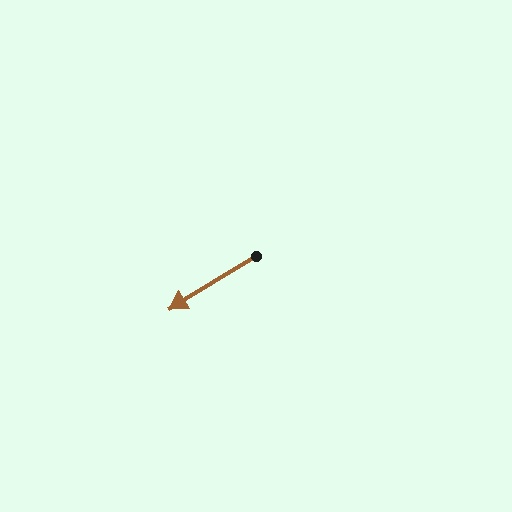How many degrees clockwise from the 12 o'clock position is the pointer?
Approximately 239 degrees.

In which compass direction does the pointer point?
Southwest.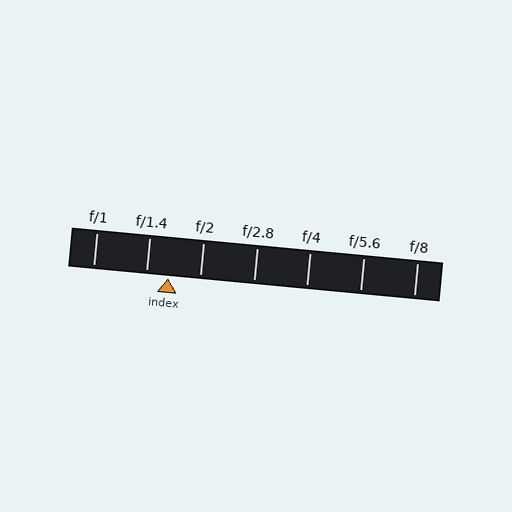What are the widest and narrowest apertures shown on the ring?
The widest aperture shown is f/1 and the narrowest is f/8.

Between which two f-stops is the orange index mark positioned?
The index mark is between f/1.4 and f/2.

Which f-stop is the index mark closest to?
The index mark is closest to f/1.4.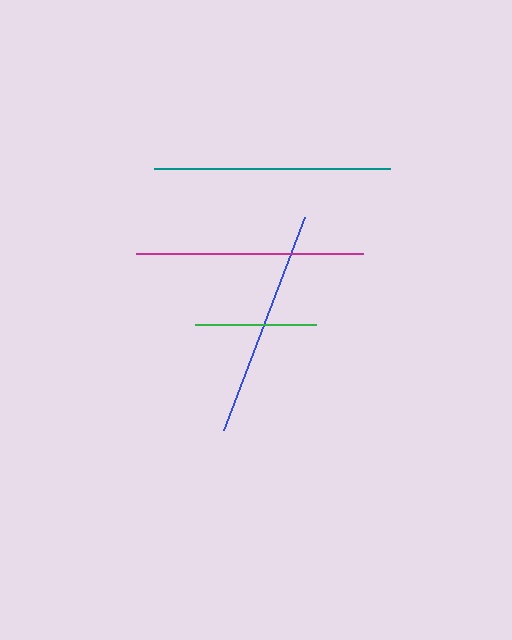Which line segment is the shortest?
The green line is the shortest at approximately 121 pixels.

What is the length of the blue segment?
The blue segment is approximately 228 pixels long.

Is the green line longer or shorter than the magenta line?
The magenta line is longer than the green line.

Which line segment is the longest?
The teal line is the longest at approximately 237 pixels.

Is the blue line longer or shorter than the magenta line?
The blue line is longer than the magenta line.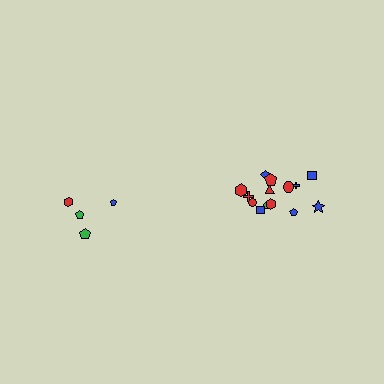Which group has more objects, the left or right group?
The right group.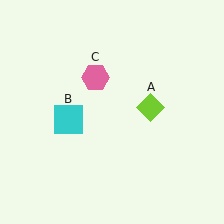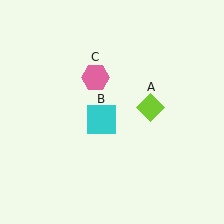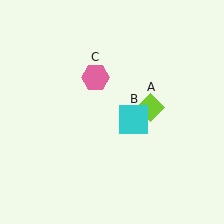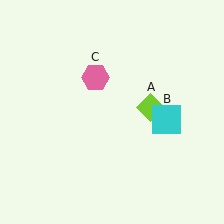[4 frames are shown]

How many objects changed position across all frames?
1 object changed position: cyan square (object B).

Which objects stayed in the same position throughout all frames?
Lime diamond (object A) and pink hexagon (object C) remained stationary.